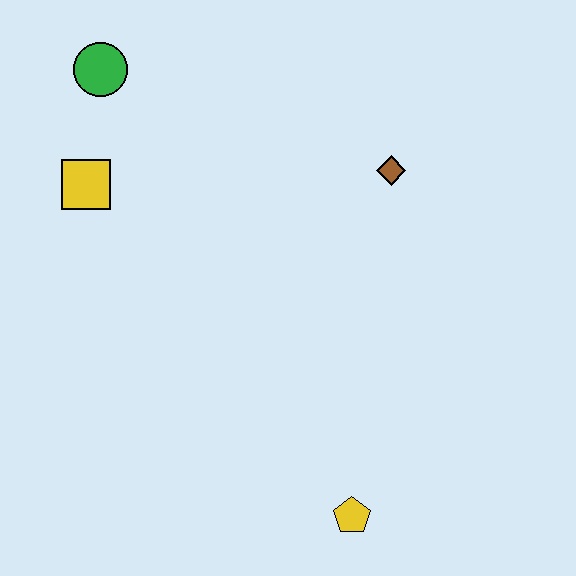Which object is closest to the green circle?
The yellow square is closest to the green circle.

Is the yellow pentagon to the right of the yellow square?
Yes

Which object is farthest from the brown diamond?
The yellow pentagon is farthest from the brown diamond.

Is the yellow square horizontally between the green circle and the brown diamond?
No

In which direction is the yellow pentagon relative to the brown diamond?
The yellow pentagon is below the brown diamond.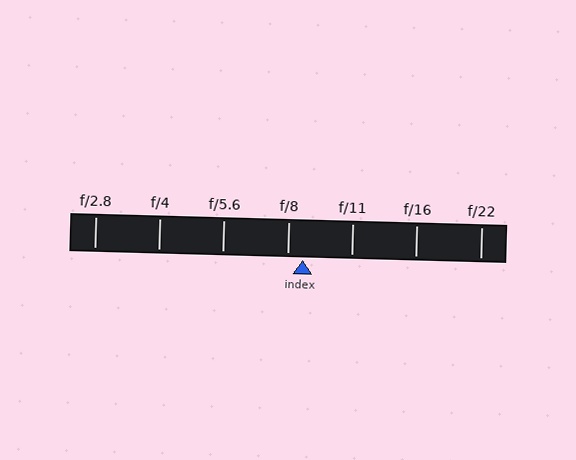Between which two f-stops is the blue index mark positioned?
The index mark is between f/8 and f/11.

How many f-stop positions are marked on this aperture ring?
There are 7 f-stop positions marked.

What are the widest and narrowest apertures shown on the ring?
The widest aperture shown is f/2.8 and the narrowest is f/22.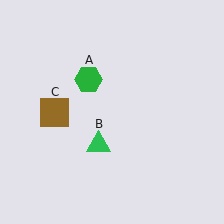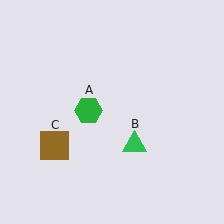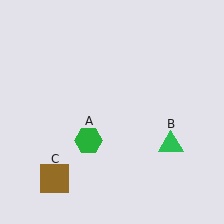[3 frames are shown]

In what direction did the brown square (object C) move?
The brown square (object C) moved down.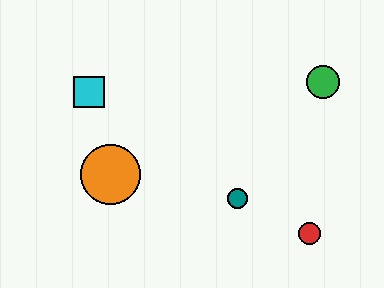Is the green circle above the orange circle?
Yes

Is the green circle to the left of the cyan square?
No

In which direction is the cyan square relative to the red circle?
The cyan square is to the left of the red circle.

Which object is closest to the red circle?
The teal circle is closest to the red circle.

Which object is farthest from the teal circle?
The cyan square is farthest from the teal circle.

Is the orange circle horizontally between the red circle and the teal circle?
No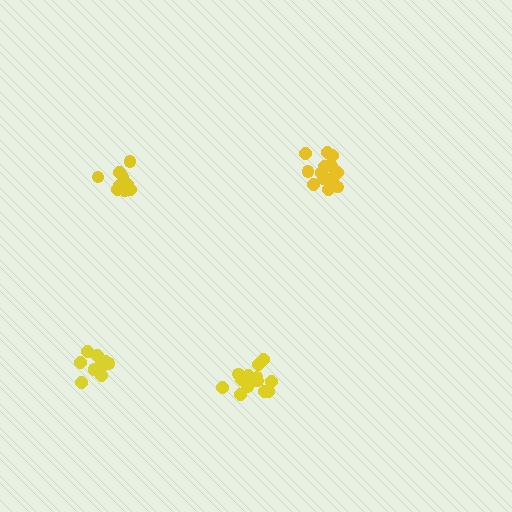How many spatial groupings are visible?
There are 4 spatial groupings.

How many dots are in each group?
Group 1: 15 dots, Group 2: 9 dots, Group 3: 10 dots, Group 4: 14 dots (48 total).